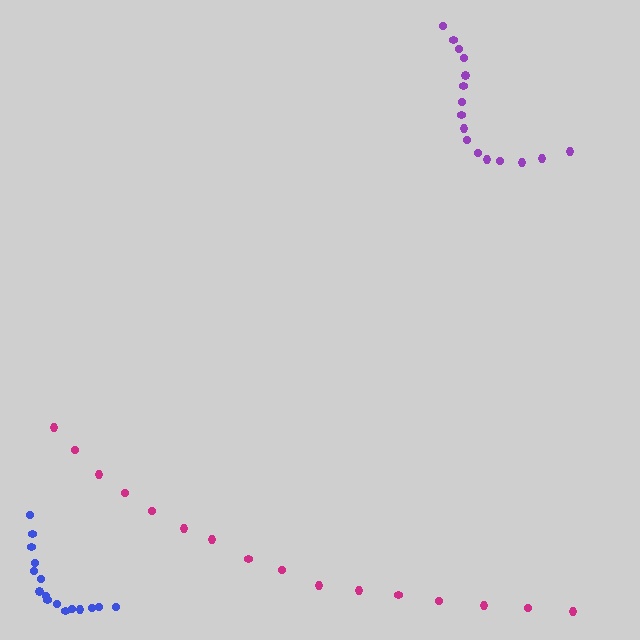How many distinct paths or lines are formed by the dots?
There are 3 distinct paths.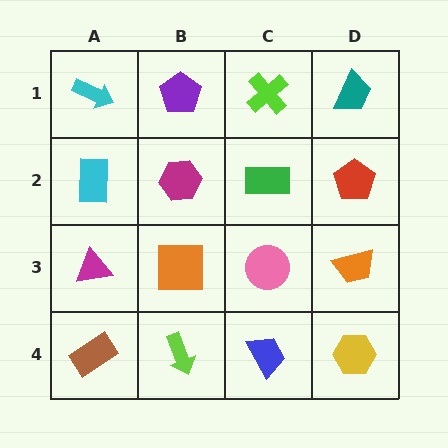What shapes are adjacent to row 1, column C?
A green rectangle (row 2, column C), a purple pentagon (row 1, column B), a teal trapezoid (row 1, column D).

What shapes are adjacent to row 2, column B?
A purple pentagon (row 1, column B), an orange square (row 3, column B), a cyan rectangle (row 2, column A), a green rectangle (row 2, column C).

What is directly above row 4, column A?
A magenta triangle.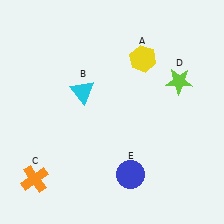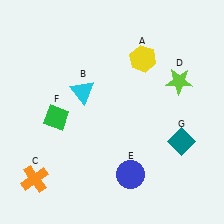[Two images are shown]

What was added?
A green diamond (F), a teal diamond (G) were added in Image 2.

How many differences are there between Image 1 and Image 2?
There are 2 differences between the two images.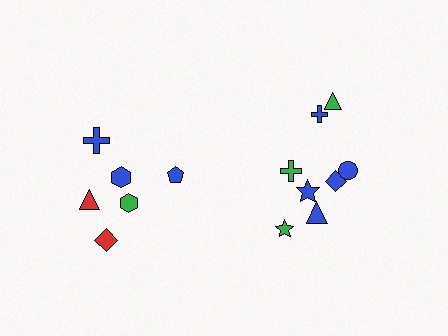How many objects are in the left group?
There are 6 objects.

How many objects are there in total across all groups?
There are 14 objects.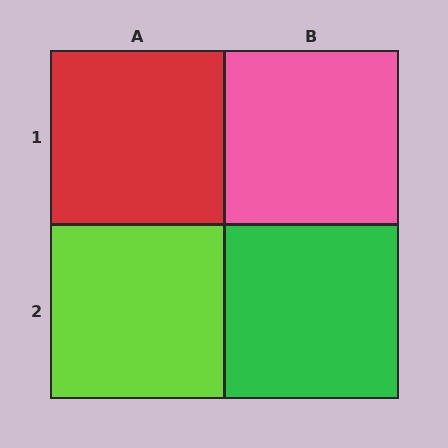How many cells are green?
1 cell is green.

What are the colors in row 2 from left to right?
Lime, green.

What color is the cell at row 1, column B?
Pink.